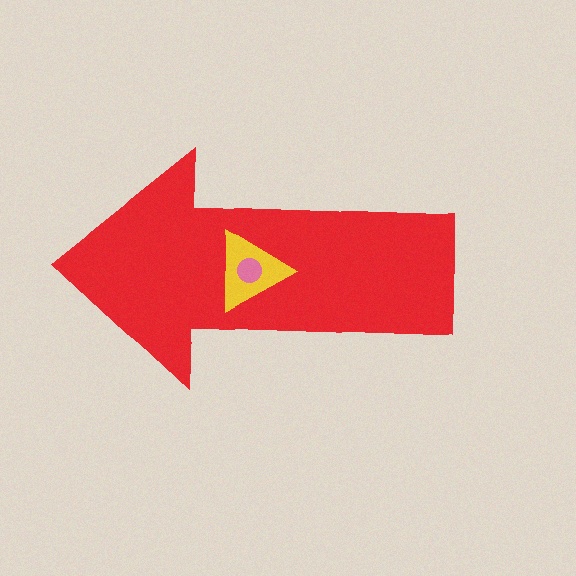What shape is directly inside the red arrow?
The yellow triangle.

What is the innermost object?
The pink circle.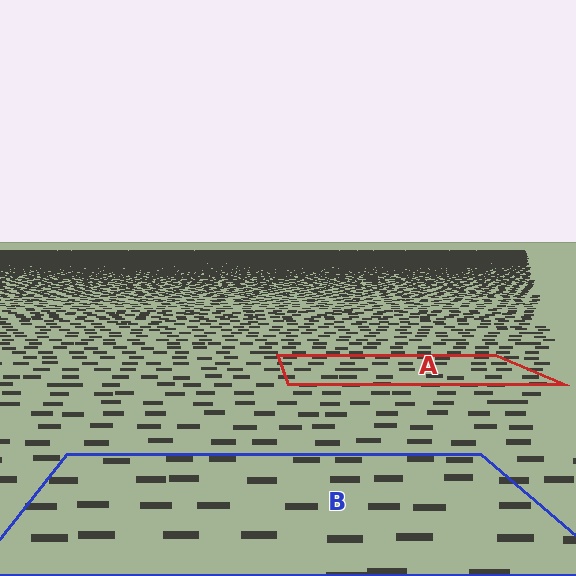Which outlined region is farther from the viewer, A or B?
Region A is farther from the viewer — the texture elements inside it appear smaller and more densely packed.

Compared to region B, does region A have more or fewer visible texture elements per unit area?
Region A has more texture elements per unit area — they are packed more densely because it is farther away.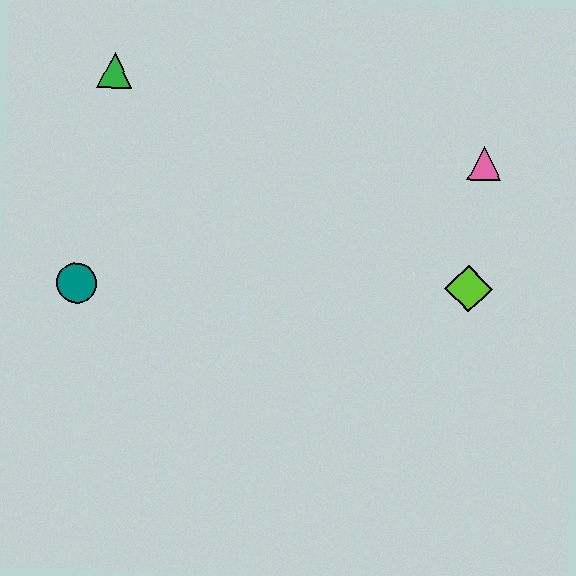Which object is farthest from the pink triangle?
The teal circle is farthest from the pink triangle.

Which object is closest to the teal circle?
The green triangle is closest to the teal circle.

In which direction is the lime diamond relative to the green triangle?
The lime diamond is to the right of the green triangle.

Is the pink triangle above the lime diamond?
Yes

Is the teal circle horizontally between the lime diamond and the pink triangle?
No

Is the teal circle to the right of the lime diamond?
No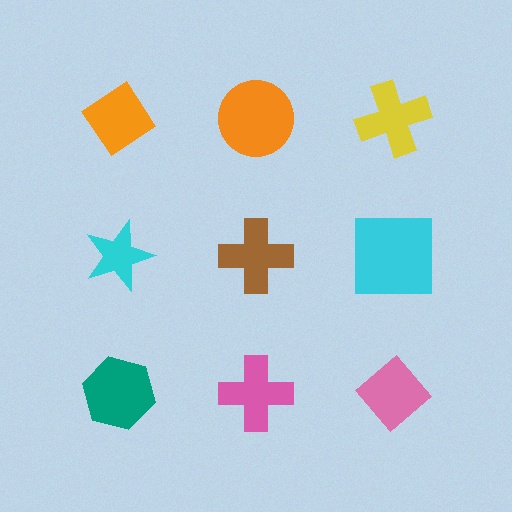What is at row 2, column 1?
A cyan star.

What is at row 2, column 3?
A cyan square.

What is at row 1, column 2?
An orange circle.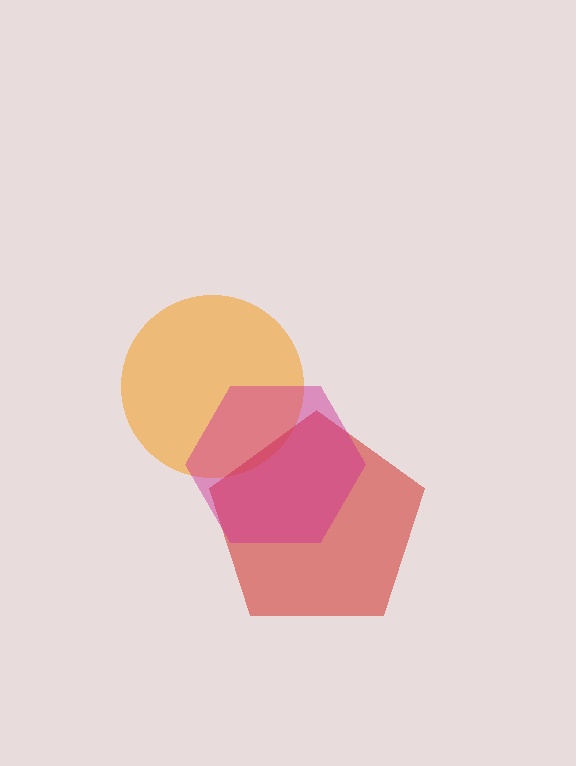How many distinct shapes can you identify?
There are 3 distinct shapes: an orange circle, a red pentagon, a magenta hexagon.